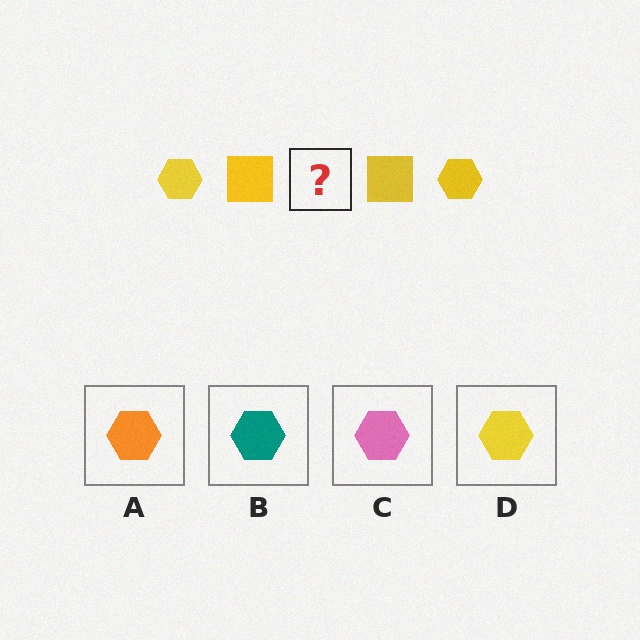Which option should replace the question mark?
Option D.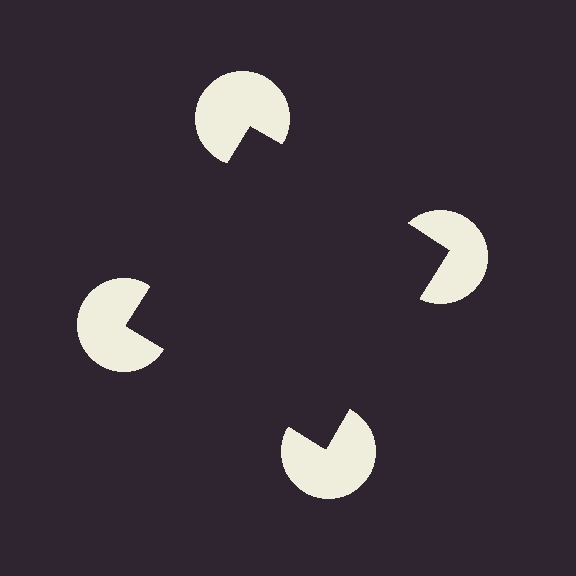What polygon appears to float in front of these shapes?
An illusory square — its edges are inferred from the aligned wedge cuts in the pac-man discs, not physically drawn.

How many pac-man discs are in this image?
There are 4 — one at each vertex of the illusory square.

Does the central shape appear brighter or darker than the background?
It typically appears slightly darker than the background, even though no actual brightness change is drawn.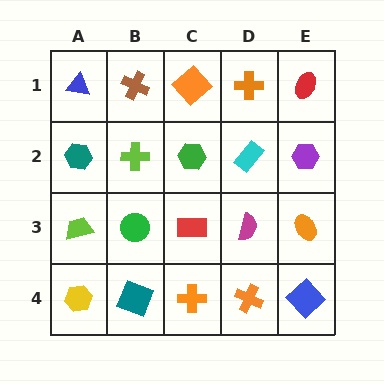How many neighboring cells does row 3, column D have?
4.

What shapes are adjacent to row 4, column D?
A magenta semicircle (row 3, column D), an orange cross (row 4, column C), a blue diamond (row 4, column E).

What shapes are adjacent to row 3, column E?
A purple hexagon (row 2, column E), a blue diamond (row 4, column E), a magenta semicircle (row 3, column D).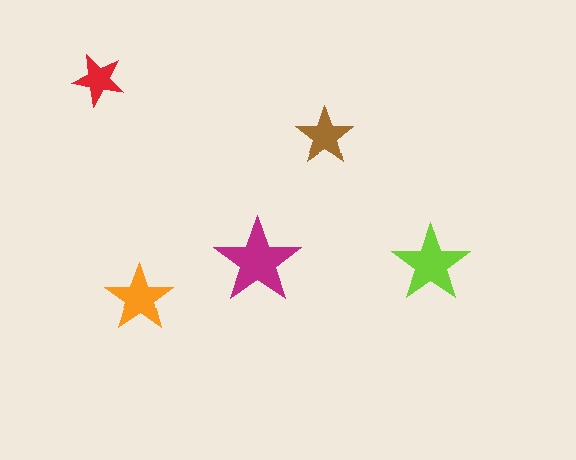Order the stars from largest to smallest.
the magenta one, the lime one, the orange one, the brown one, the red one.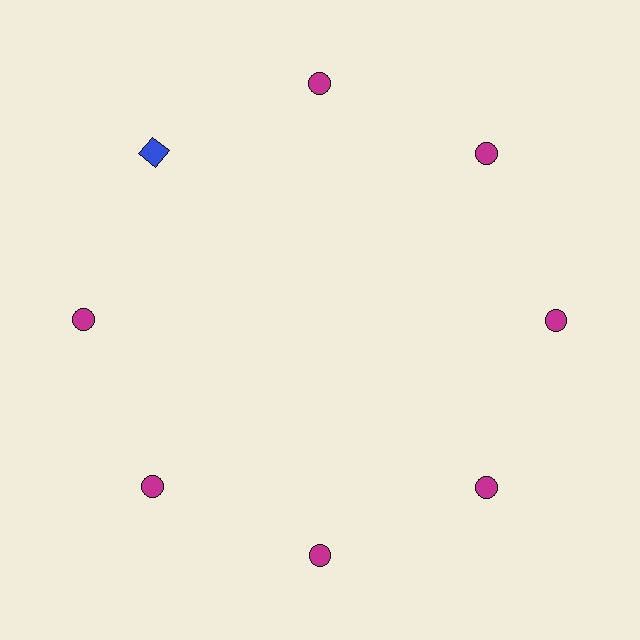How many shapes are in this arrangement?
There are 8 shapes arranged in a ring pattern.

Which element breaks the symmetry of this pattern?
The blue square at roughly the 10 o'clock position breaks the symmetry. All other shapes are magenta circles.